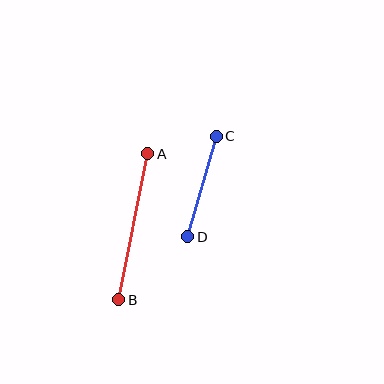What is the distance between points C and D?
The distance is approximately 104 pixels.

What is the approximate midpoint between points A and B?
The midpoint is at approximately (133, 227) pixels.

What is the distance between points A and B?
The distance is approximately 149 pixels.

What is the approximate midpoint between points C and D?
The midpoint is at approximately (202, 187) pixels.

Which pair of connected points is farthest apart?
Points A and B are farthest apart.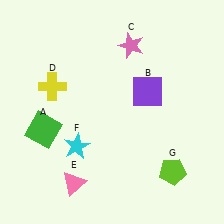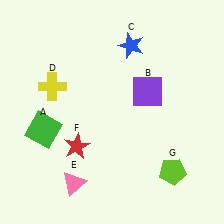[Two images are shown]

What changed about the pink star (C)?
In Image 1, C is pink. In Image 2, it changed to blue.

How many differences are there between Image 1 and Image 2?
There are 2 differences between the two images.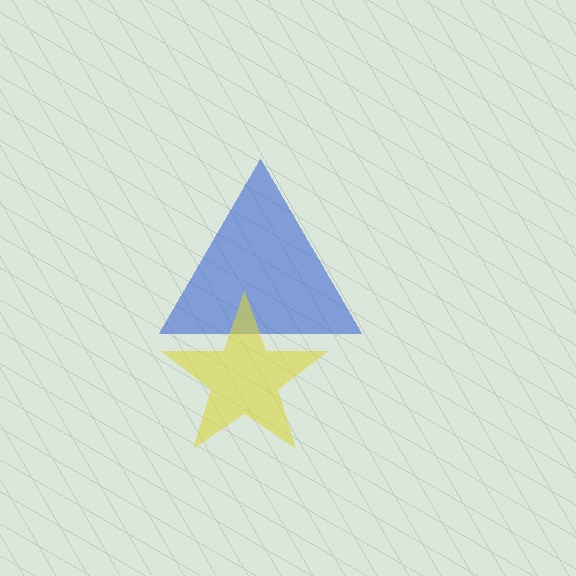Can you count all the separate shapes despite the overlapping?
Yes, there are 2 separate shapes.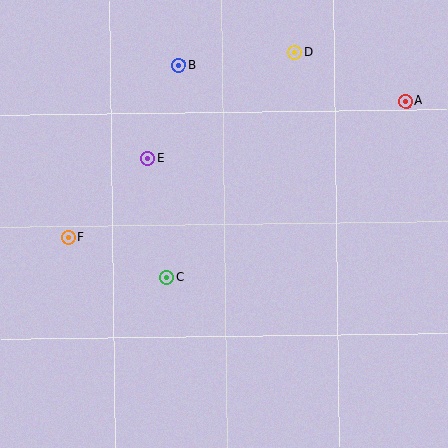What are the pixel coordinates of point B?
Point B is at (179, 65).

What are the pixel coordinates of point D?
Point D is at (295, 53).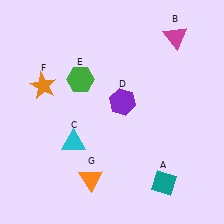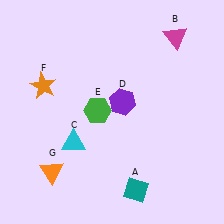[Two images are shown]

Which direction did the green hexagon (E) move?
The green hexagon (E) moved down.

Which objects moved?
The objects that moved are: the teal diamond (A), the green hexagon (E), the orange triangle (G).